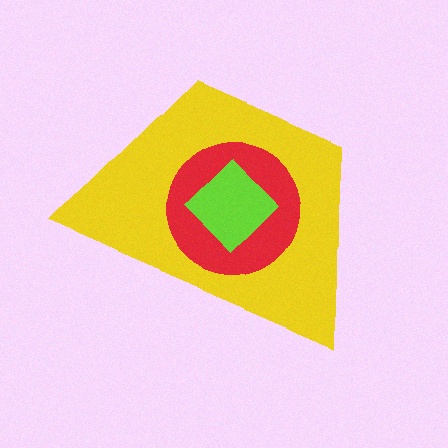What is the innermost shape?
The lime diamond.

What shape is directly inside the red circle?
The lime diamond.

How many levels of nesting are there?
3.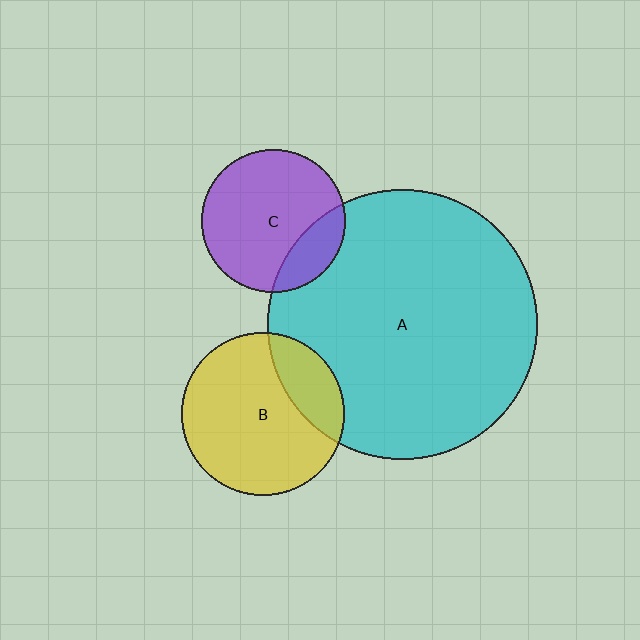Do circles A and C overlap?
Yes.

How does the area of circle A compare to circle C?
Approximately 3.5 times.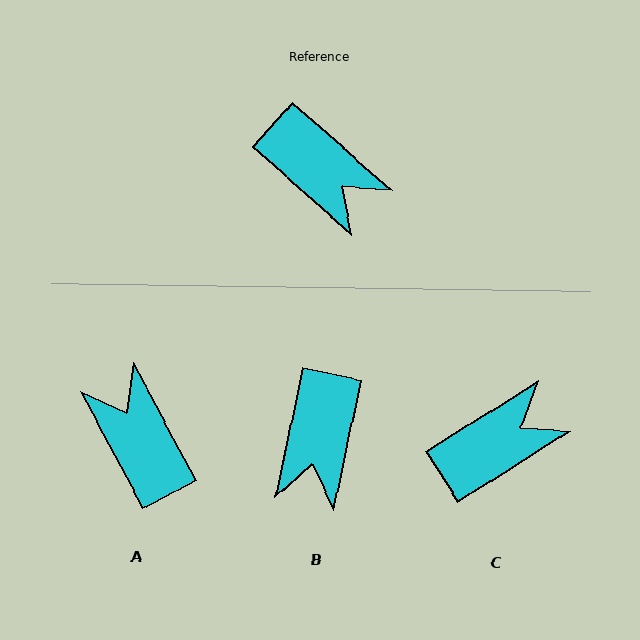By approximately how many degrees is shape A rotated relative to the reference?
Approximately 160 degrees counter-clockwise.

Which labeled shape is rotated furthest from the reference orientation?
A, about 160 degrees away.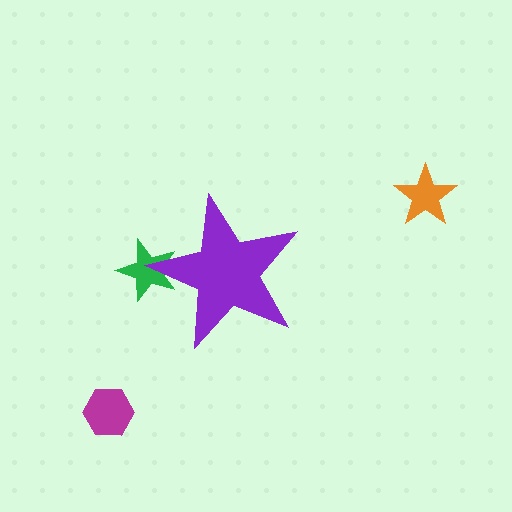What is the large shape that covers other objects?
A purple star.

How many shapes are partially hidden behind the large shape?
1 shape is partially hidden.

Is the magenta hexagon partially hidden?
No, the magenta hexagon is fully visible.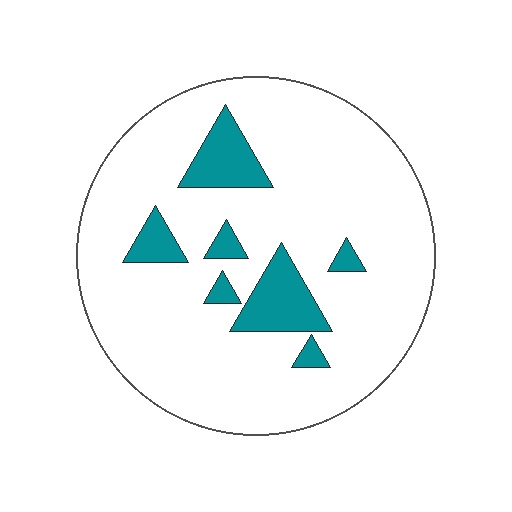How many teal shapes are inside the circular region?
7.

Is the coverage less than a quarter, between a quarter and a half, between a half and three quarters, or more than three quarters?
Less than a quarter.